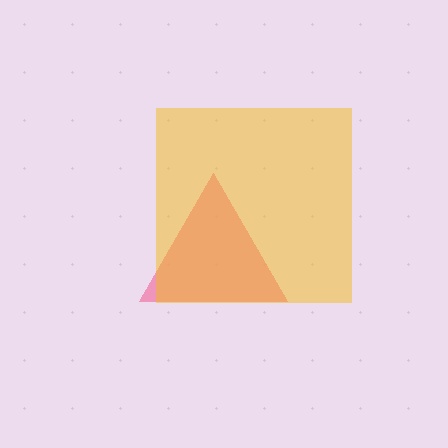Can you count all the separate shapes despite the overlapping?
Yes, there are 2 separate shapes.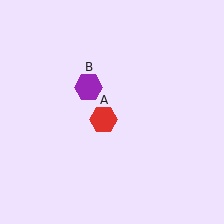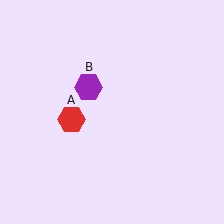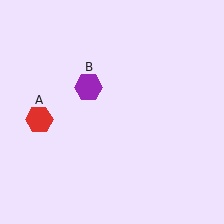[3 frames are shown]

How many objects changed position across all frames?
1 object changed position: red hexagon (object A).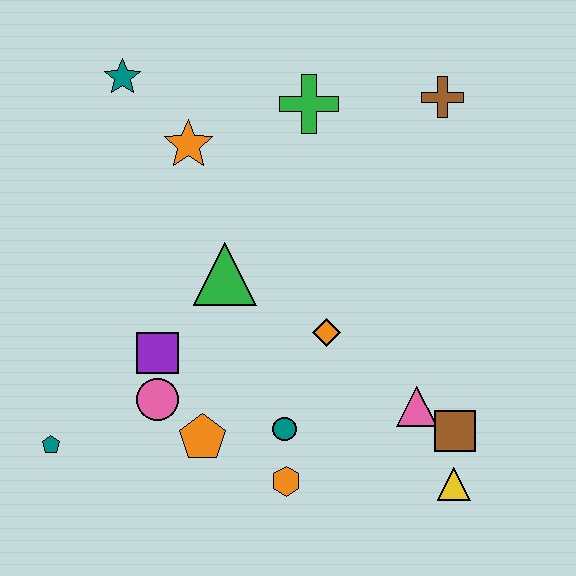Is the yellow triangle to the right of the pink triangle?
Yes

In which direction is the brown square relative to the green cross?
The brown square is below the green cross.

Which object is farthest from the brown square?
The teal star is farthest from the brown square.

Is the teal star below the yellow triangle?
No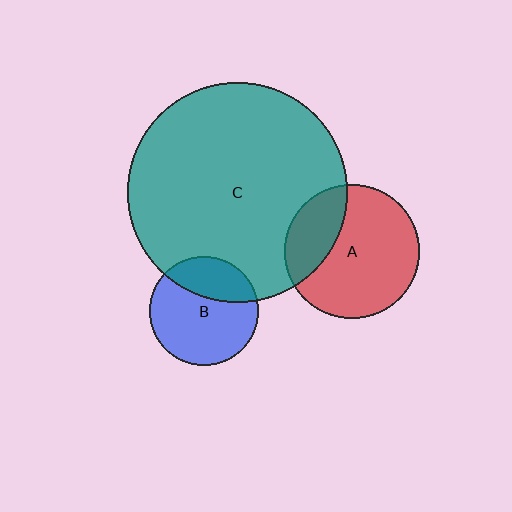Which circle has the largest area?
Circle C (teal).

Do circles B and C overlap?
Yes.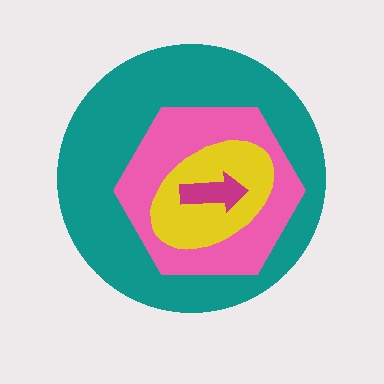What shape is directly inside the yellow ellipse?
The magenta arrow.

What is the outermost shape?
The teal circle.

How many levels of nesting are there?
4.